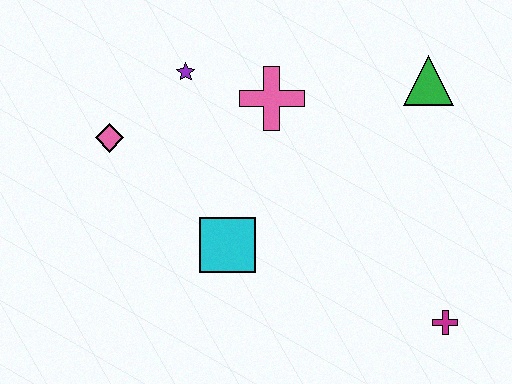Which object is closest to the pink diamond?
The purple star is closest to the pink diamond.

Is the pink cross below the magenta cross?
No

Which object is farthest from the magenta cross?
The pink diamond is farthest from the magenta cross.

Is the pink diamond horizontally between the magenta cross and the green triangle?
No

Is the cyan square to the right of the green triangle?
No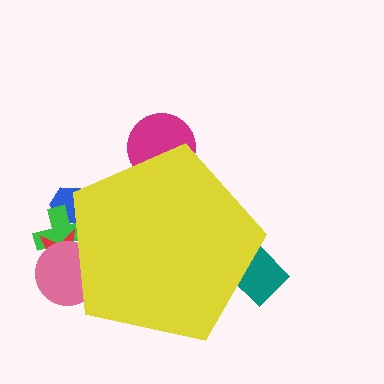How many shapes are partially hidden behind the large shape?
6 shapes are partially hidden.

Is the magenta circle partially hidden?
Yes, the magenta circle is partially hidden behind the yellow pentagon.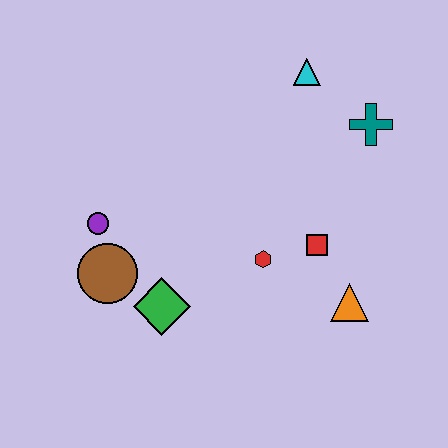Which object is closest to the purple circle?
The brown circle is closest to the purple circle.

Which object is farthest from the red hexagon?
The cyan triangle is farthest from the red hexagon.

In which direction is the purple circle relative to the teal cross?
The purple circle is to the left of the teal cross.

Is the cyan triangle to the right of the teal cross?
No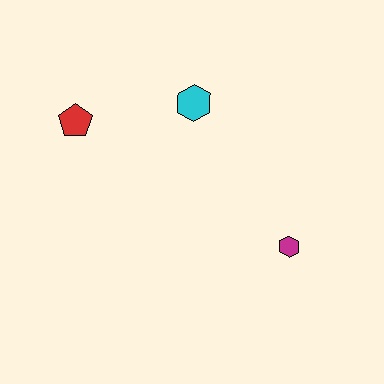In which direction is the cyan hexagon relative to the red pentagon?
The cyan hexagon is to the right of the red pentagon.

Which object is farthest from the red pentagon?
The magenta hexagon is farthest from the red pentagon.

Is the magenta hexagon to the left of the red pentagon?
No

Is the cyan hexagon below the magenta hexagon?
No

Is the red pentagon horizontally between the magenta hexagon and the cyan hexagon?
No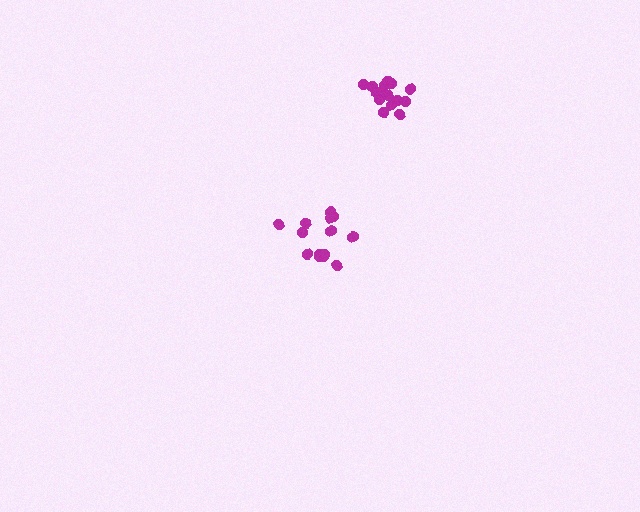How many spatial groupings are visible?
There are 2 spatial groupings.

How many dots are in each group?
Group 1: 15 dots, Group 2: 14 dots (29 total).